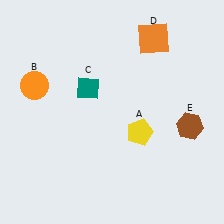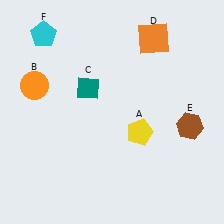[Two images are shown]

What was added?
A cyan pentagon (F) was added in Image 2.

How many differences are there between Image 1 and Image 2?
There is 1 difference between the two images.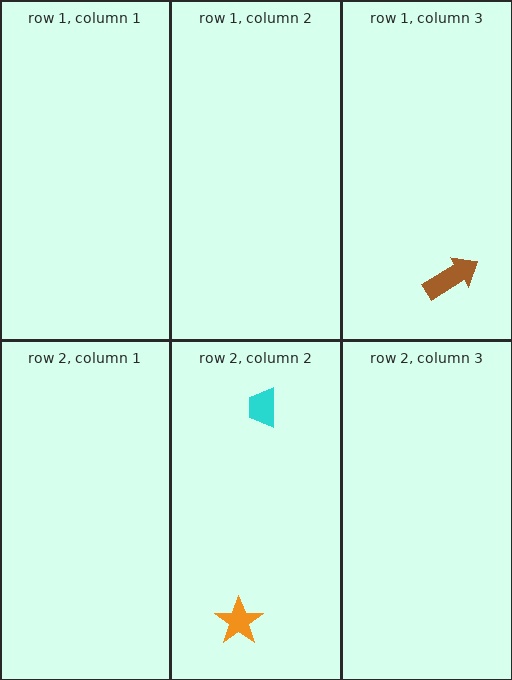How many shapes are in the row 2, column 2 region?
2.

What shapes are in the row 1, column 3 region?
The brown arrow.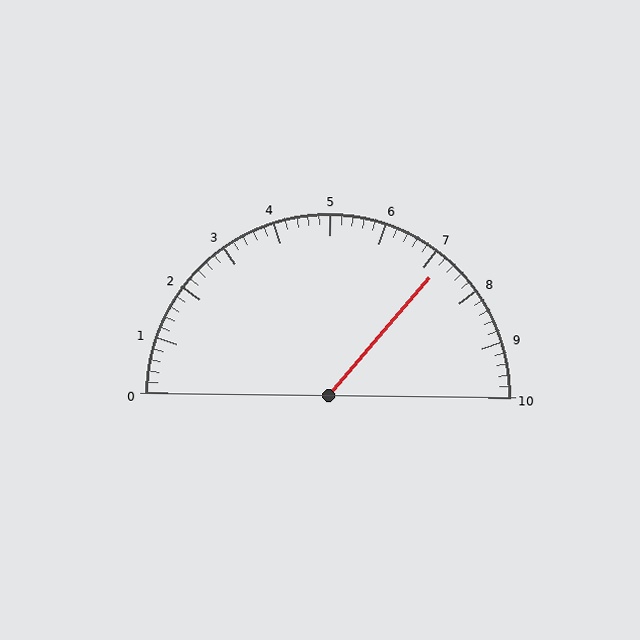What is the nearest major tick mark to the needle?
The nearest major tick mark is 7.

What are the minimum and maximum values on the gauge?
The gauge ranges from 0 to 10.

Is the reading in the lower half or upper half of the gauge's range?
The reading is in the upper half of the range (0 to 10).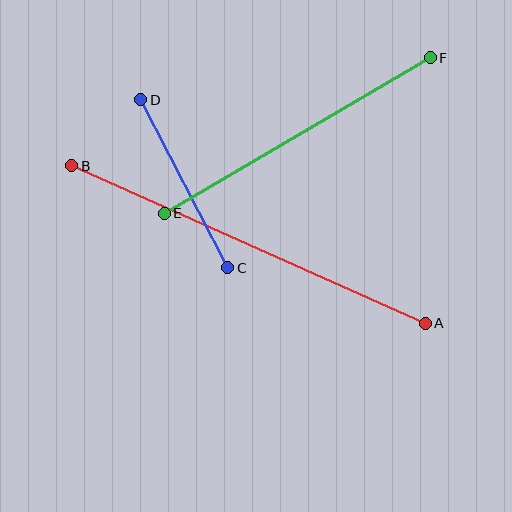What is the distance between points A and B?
The distance is approximately 387 pixels.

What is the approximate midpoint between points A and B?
The midpoint is at approximately (249, 244) pixels.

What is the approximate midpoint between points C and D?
The midpoint is at approximately (184, 184) pixels.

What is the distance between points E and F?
The distance is approximately 308 pixels.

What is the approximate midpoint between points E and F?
The midpoint is at approximately (297, 135) pixels.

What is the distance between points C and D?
The distance is approximately 190 pixels.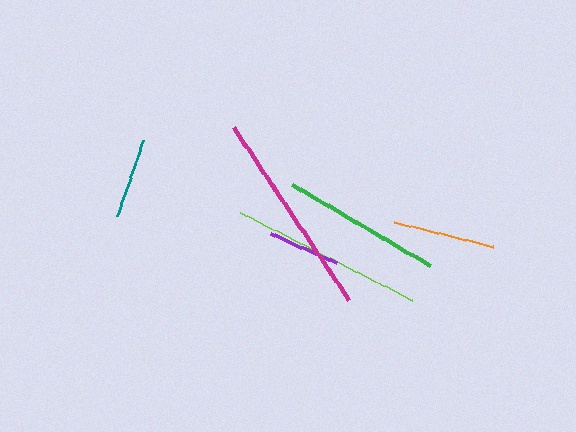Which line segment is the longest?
The magenta line is the longest at approximately 208 pixels.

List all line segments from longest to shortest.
From longest to shortest: magenta, lime, green, orange, teal, purple.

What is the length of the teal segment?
The teal segment is approximately 81 pixels long.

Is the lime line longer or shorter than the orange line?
The lime line is longer than the orange line.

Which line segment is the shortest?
The purple line is the shortest at approximately 72 pixels.